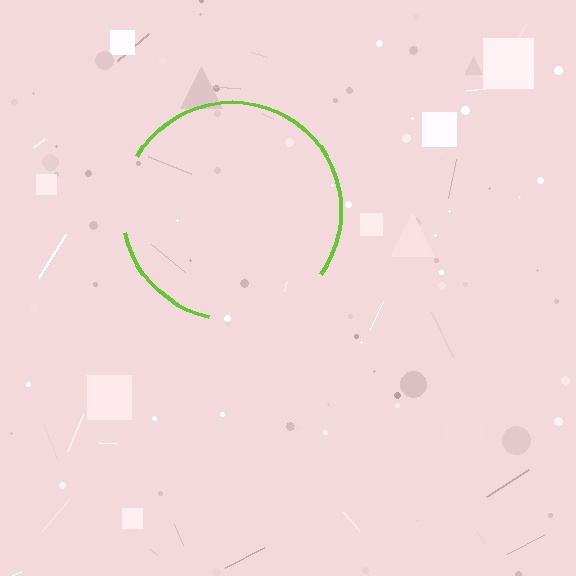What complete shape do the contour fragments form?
The contour fragments form a circle.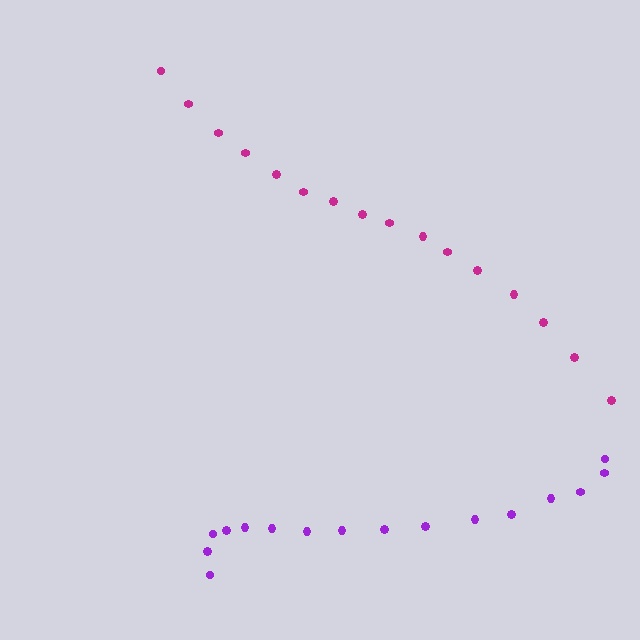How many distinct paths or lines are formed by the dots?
There are 2 distinct paths.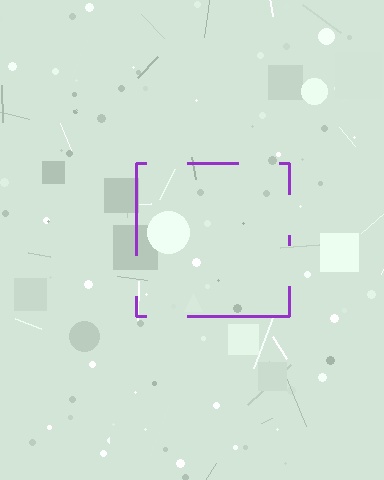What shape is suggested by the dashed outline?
The dashed outline suggests a square.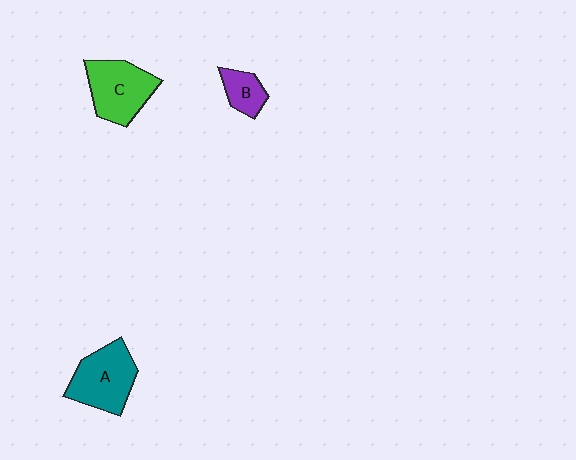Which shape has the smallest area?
Shape B (purple).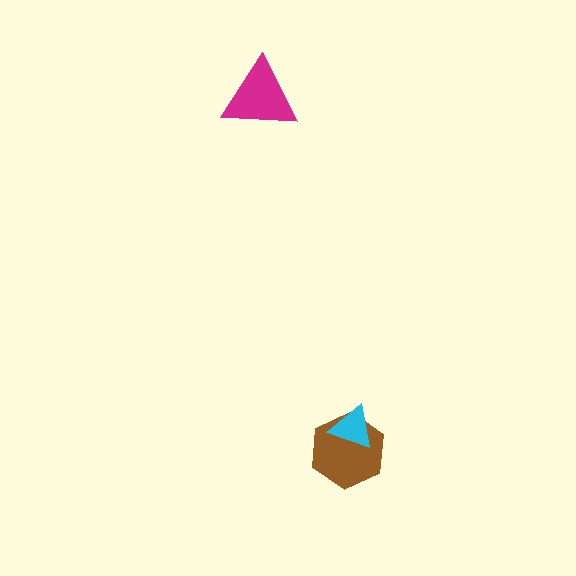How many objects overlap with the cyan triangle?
1 object overlaps with the cyan triangle.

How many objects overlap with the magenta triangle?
0 objects overlap with the magenta triangle.